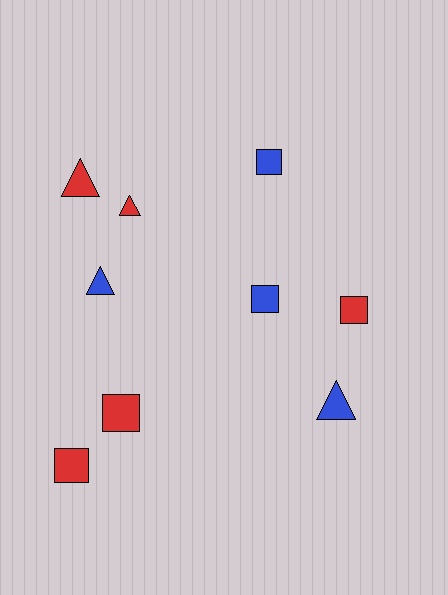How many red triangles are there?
There are 2 red triangles.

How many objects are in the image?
There are 9 objects.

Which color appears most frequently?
Red, with 5 objects.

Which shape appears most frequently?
Square, with 5 objects.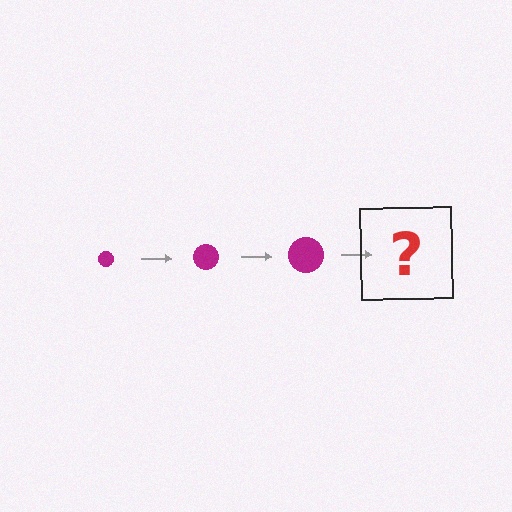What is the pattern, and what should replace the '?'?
The pattern is that the circle gets progressively larger each step. The '?' should be a magenta circle, larger than the previous one.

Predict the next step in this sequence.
The next step is a magenta circle, larger than the previous one.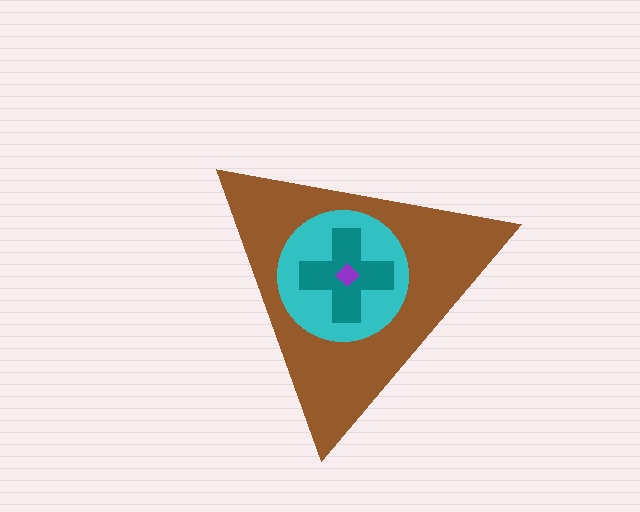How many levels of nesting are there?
4.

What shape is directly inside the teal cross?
The purple diamond.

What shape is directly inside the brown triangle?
The cyan circle.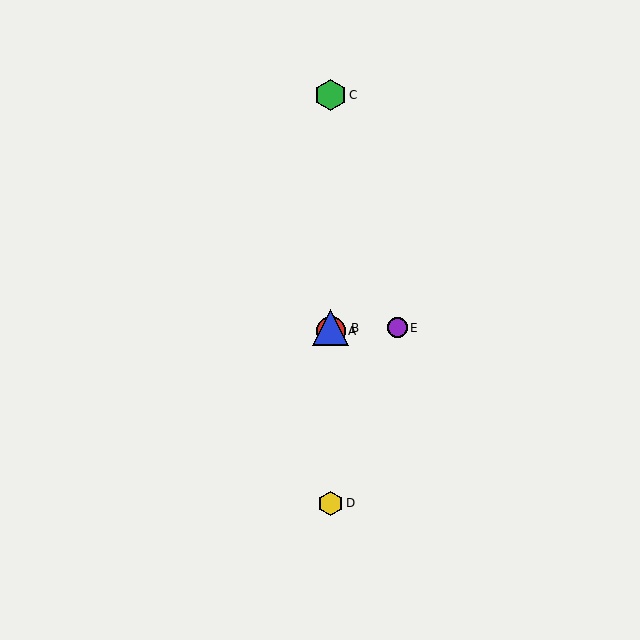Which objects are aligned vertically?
Objects A, B, C, D are aligned vertically.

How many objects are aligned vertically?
4 objects (A, B, C, D) are aligned vertically.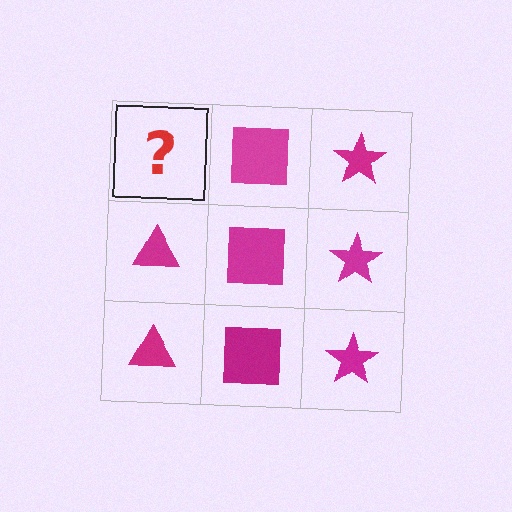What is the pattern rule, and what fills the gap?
The rule is that each column has a consistent shape. The gap should be filled with a magenta triangle.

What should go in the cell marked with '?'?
The missing cell should contain a magenta triangle.